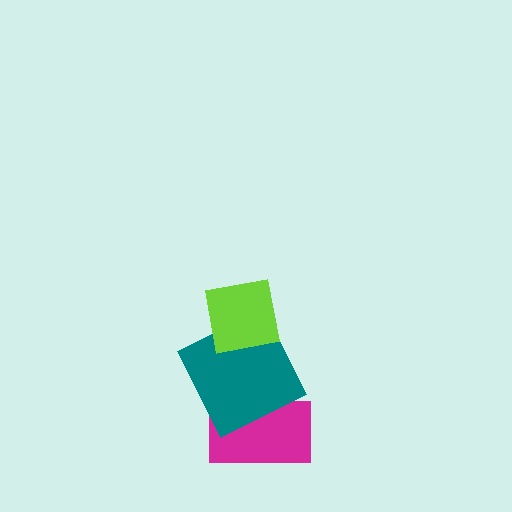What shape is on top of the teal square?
The lime square is on top of the teal square.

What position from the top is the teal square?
The teal square is 2nd from the top.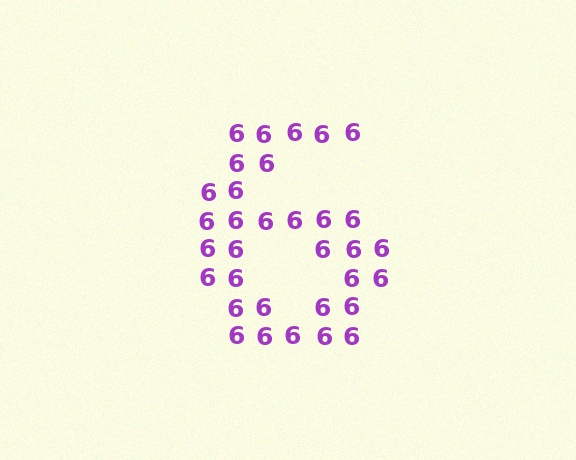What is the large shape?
The large shape is the digit 6.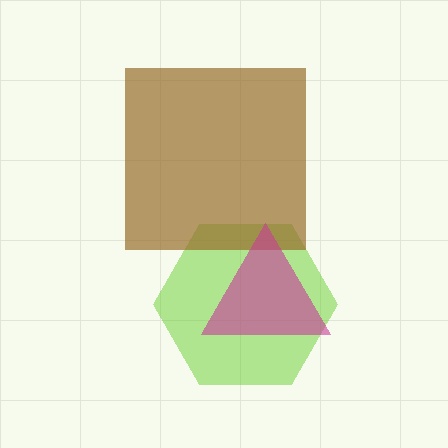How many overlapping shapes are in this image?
There are 3 overlapping shapes in the image.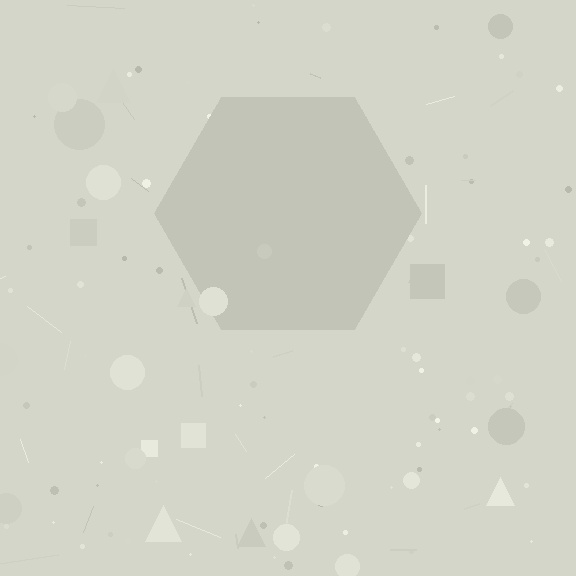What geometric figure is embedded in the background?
A hexagon is embedded in the background.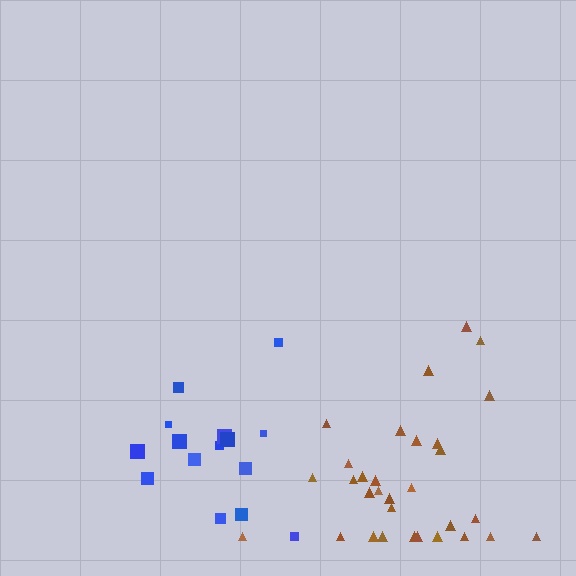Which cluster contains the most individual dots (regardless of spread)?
Brown (31).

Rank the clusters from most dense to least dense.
brown, blue.